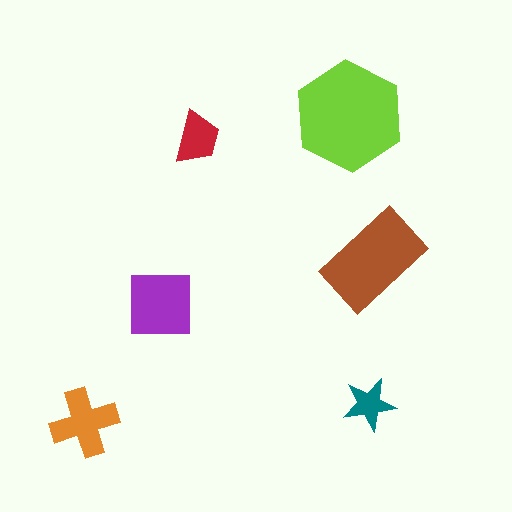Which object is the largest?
The lime hexagon.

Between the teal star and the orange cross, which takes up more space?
The orange cross.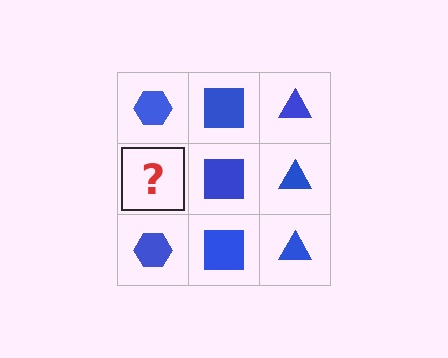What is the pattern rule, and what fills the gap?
The rule is that each column has a consistent shape. The gap should be filled with a blue hexagon.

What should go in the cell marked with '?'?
The missing cell should contain a blue hexagon.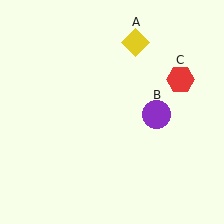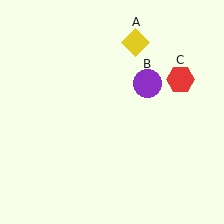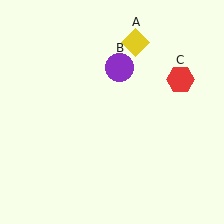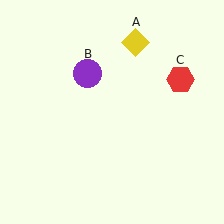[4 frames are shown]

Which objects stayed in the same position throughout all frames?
Yellow diamond (object A) and red hexagon (object C) remained stationary.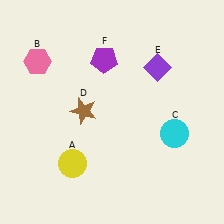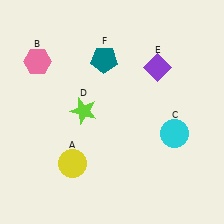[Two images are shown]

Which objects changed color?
D changed from brown to lime. F changed from purple to teal.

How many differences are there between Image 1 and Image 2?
There are 2 differences between the two images.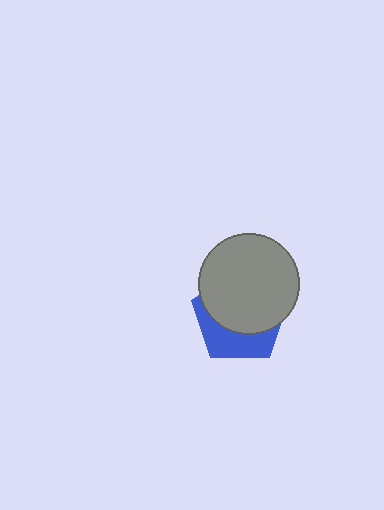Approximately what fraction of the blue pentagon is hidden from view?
Roughly 64% of the blue pentagon is hidden behind the gray circle.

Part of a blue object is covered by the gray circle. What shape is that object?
It is a pentagon.